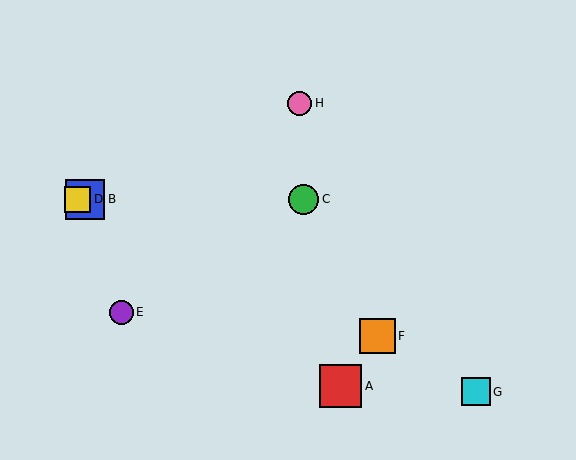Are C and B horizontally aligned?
Yes, both are at y≈199.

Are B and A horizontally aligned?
No, B is at y≈199 and A is at y≈386.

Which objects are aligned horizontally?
Objects B, C, D are aligned horizontally.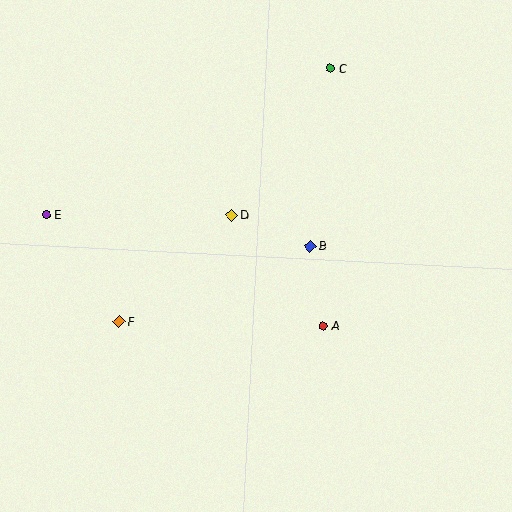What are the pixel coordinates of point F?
Point F is at (119, 322).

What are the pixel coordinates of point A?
Point A is at (324, 326).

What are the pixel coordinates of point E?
Point E is at (46, 215).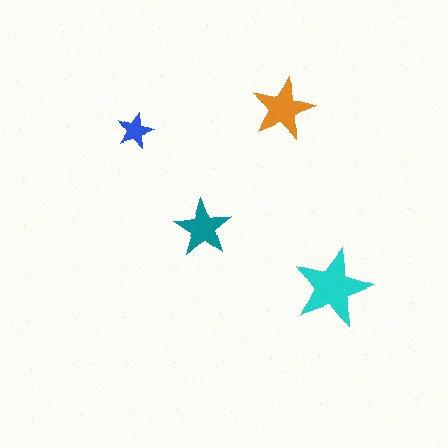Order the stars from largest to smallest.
the cyan one, the orange one, the teal one, the blue one.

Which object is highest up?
The orange star is topmost.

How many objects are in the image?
There are 4 objects in the image.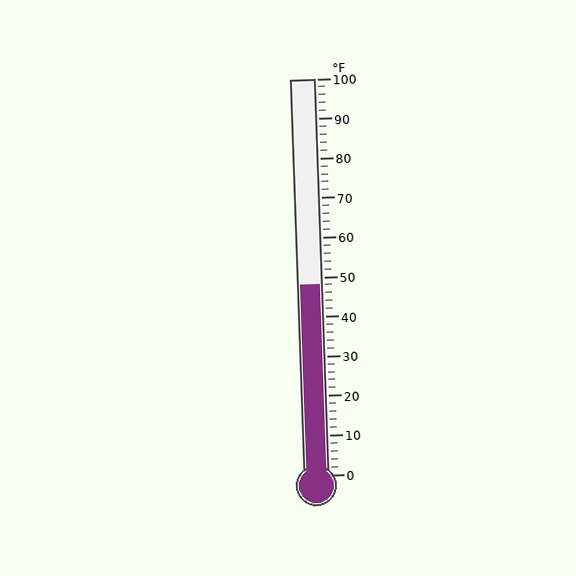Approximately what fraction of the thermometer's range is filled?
The thermometer is filled to approximately 50% of its range.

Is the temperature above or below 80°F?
The temperature is below 80°F.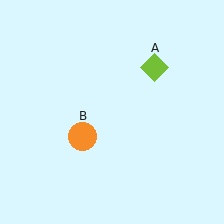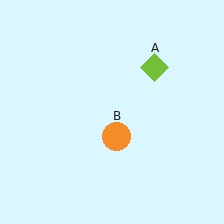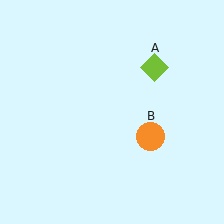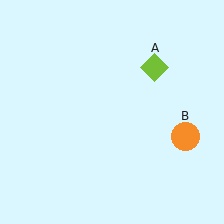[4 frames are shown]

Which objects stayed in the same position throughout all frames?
Lime diamond (object A) remained stationary.